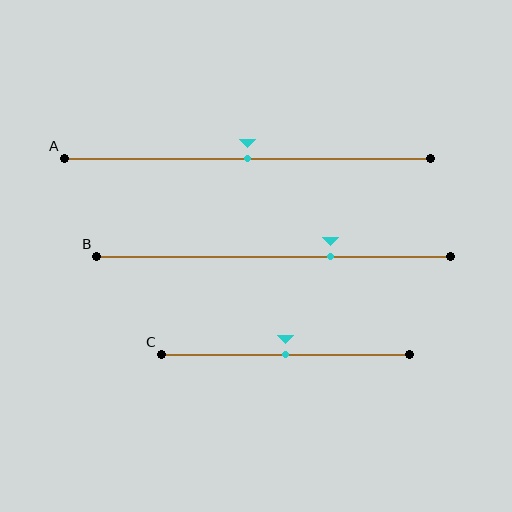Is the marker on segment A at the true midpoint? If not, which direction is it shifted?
Yes, the marker on segment A is at the true midpoint.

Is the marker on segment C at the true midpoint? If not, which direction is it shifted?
Yes, the marker on segment C is at the true midpoint.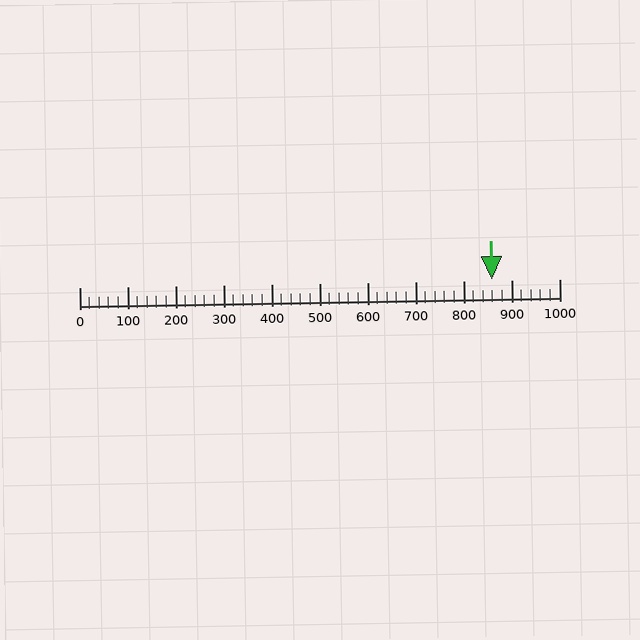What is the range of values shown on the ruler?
The ruler shows values from 0 to 1000.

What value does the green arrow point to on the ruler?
The green arrow points to approximately 860.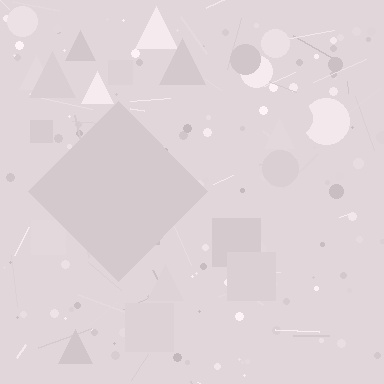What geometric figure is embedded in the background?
A diamond is embedded in the background.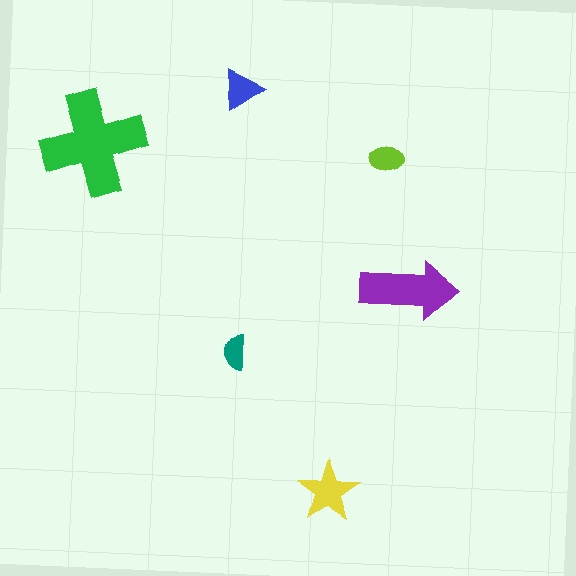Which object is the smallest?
The teal semicircle.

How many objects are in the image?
There are 6 objects in the image.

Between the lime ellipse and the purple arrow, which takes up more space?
The purple arrow.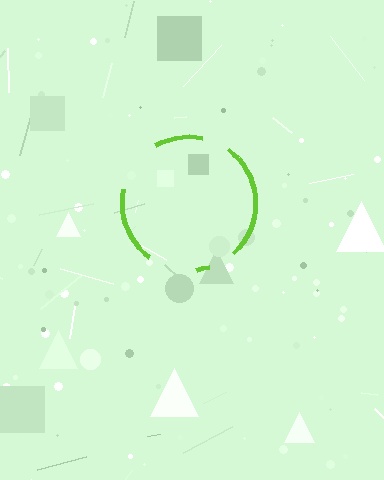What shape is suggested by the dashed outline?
The dashed outline suggests a circle.